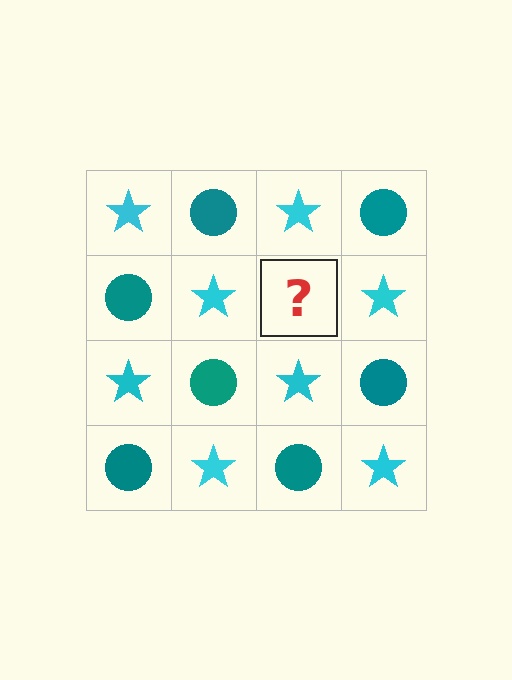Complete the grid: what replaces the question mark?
The question mark should be replaced with a teal circle.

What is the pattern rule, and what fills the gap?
The rule is that it alternates cyan star and teal circle in a checkerboard pattern. The gap should be filled with a teal circle.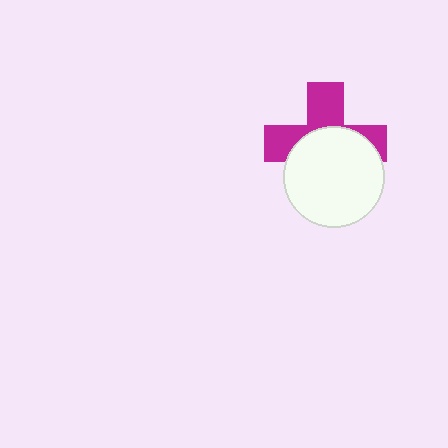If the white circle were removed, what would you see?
You would see the complete magenta cross.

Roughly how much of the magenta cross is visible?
About half of it is visible (roughly 46%).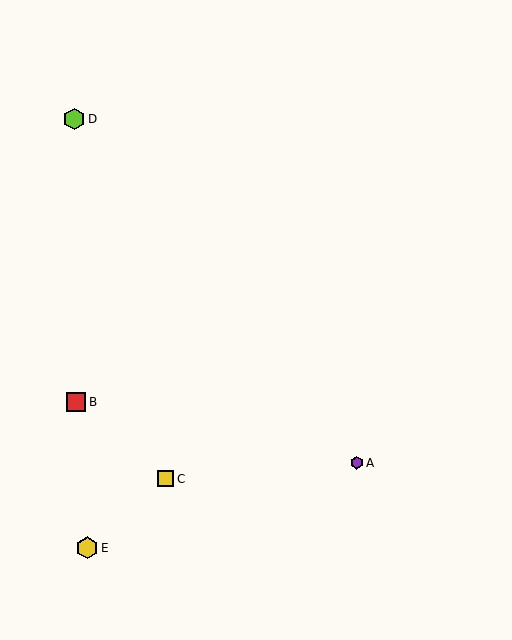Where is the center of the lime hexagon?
The center of the lime hexagon is at (74, 119).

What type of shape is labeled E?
Shape E is a yellow hexagon.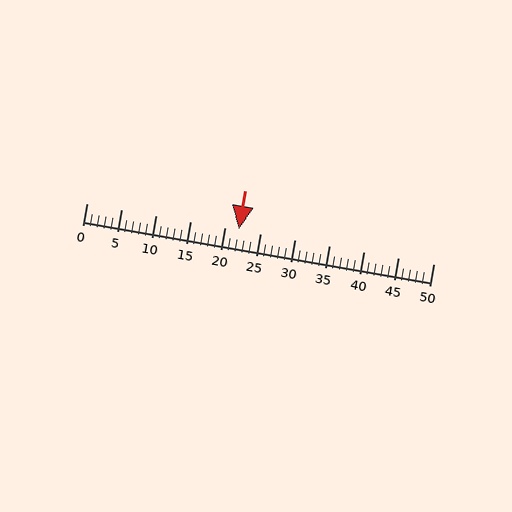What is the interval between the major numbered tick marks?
The major tick marks are spaced 5 units apart.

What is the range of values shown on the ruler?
The ruler shows values from 0 to 50.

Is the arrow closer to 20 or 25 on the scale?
The arrow is closer to 20.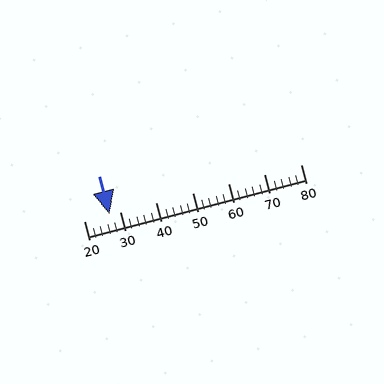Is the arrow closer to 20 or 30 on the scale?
The arrow is closer to 30.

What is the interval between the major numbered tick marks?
The major tick marks are spaced 10 units apart.